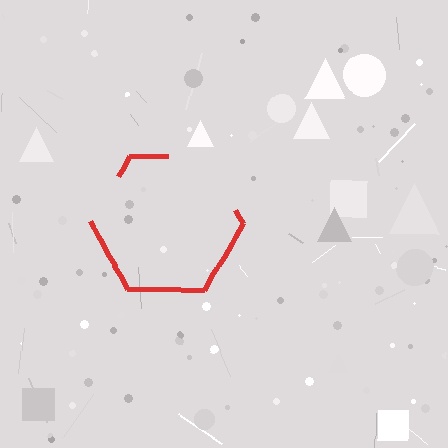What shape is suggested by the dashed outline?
The dashed outline suggests a hexagon.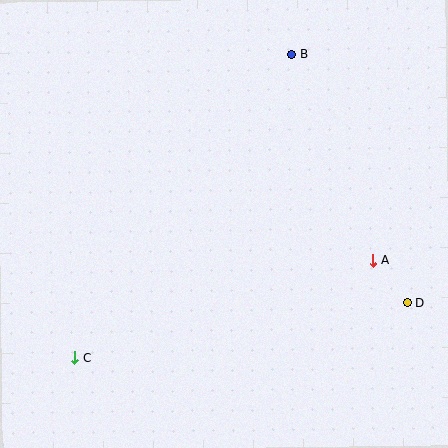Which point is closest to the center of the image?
Point A at (373, 261) is closest to the center.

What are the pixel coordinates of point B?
Point B is at (292, 55).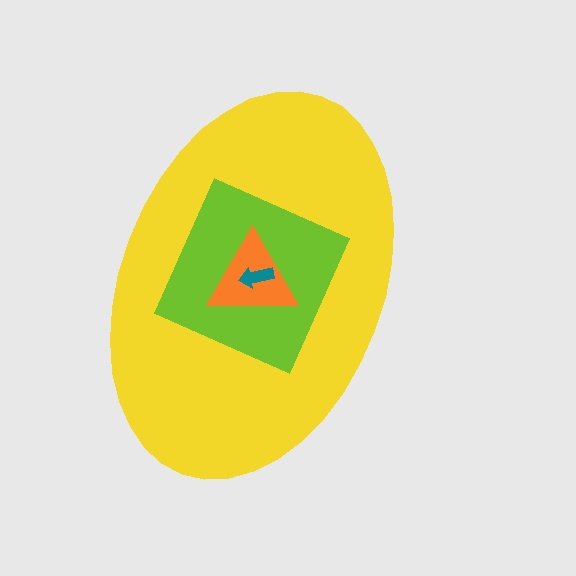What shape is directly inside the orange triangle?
The teal arrow.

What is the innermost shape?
The teal arrow.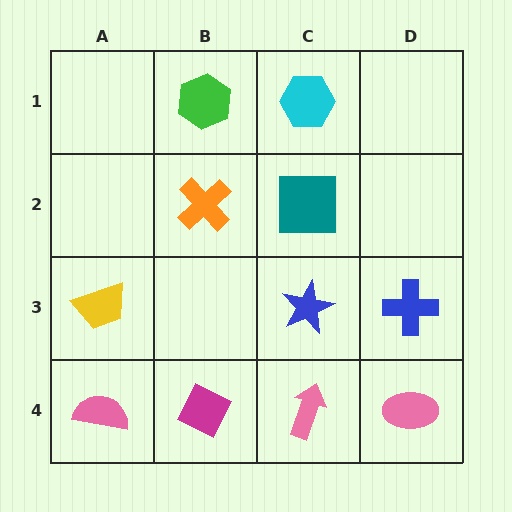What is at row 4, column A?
A pink semicircle.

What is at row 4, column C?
A pink arrow.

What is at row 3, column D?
A blue cross.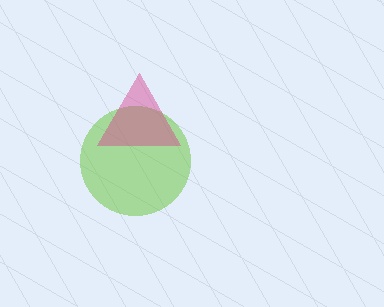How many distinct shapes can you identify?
There are 2 distinct shapes: a lime circle, a magenta triangle.